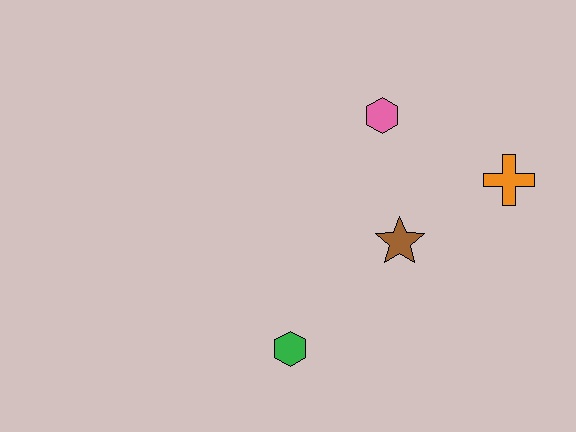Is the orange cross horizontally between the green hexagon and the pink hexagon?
No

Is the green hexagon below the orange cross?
Yes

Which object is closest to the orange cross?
The brown star is closest to the orange cross.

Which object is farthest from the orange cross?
The green hexagon is farthest from the orange cross.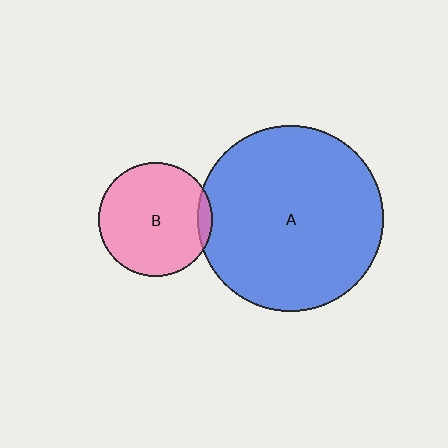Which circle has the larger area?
Circle A (blue).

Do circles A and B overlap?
Yes.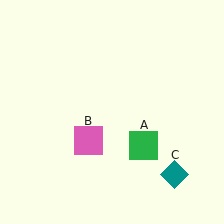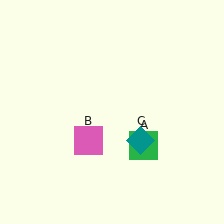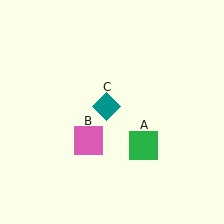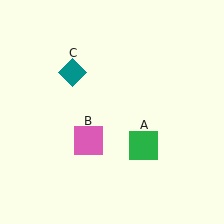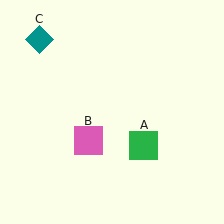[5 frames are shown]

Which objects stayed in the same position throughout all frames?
Green square (object A) and pink square (object B) remained stationary.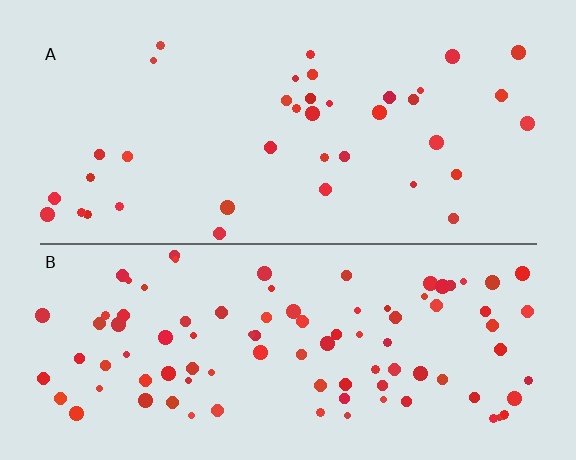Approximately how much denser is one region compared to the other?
Approximately 2.5× — region B over region A.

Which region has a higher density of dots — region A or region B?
B (the bottom).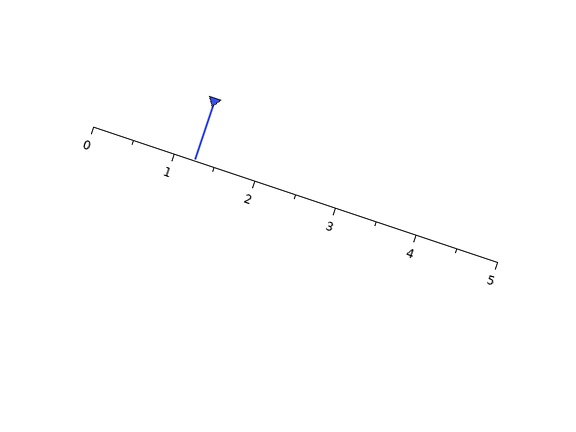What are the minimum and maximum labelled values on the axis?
The axis runs from 0 to 5.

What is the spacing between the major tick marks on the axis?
The major ticks are spaced 1 apart.